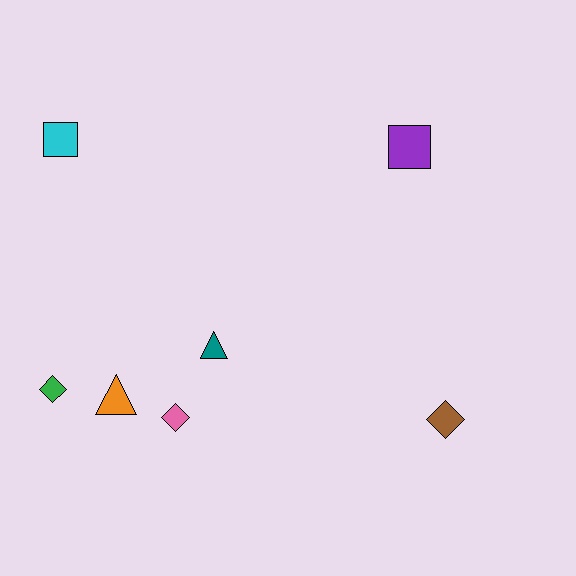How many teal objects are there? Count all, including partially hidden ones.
There is 1 teal object.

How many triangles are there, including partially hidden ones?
There are 2 triangles.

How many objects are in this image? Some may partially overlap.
There are 7 objects.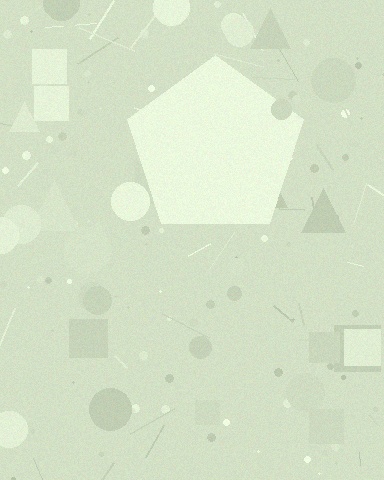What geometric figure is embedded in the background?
A pentagon is embedded in the background.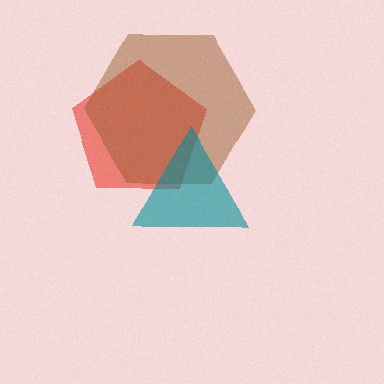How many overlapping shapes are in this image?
There are 3 overlapping shapes in the image.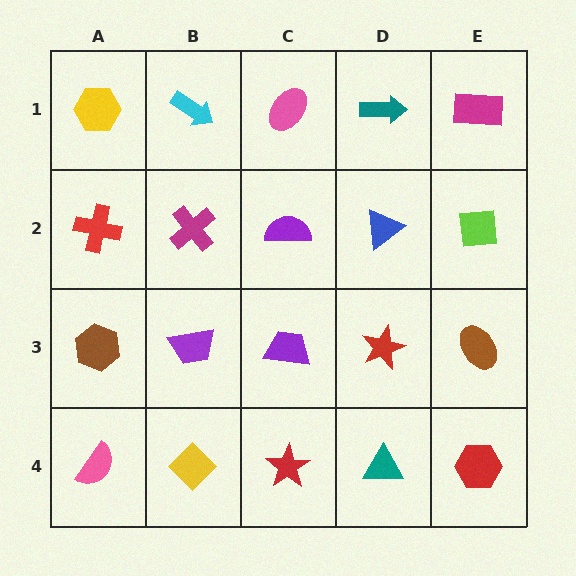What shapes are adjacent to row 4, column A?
A brown hexagon (row 3, column A), a yellow diamond (row 4, column B).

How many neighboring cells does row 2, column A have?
3.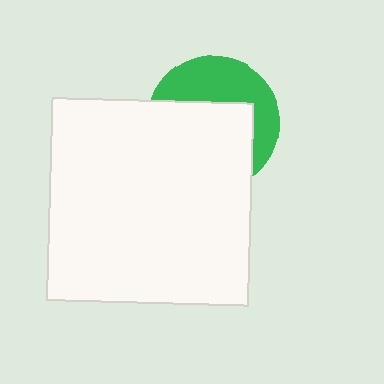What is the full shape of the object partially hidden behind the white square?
The partially hidden object is a green circle.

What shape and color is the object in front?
The object in front is a white square.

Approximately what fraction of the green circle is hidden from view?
Roughly 59% of the green circle is hidden behind the white square.